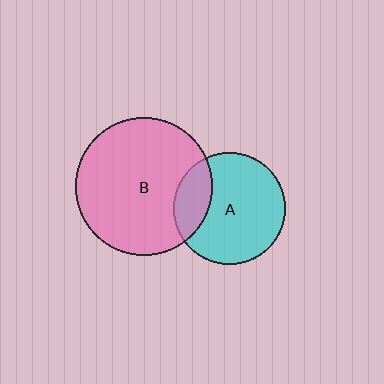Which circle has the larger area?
Circle B (pink).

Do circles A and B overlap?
Yes.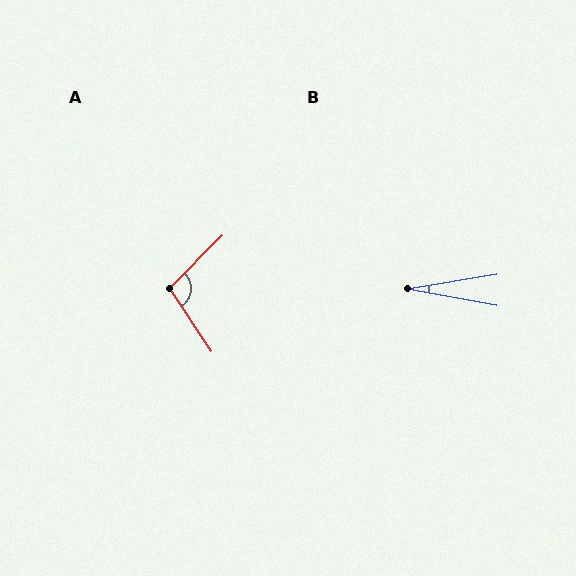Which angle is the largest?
A, at approximately 102 degrees.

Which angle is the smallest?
B, at approximately 20 degrees.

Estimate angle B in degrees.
Approximately 20 degrees.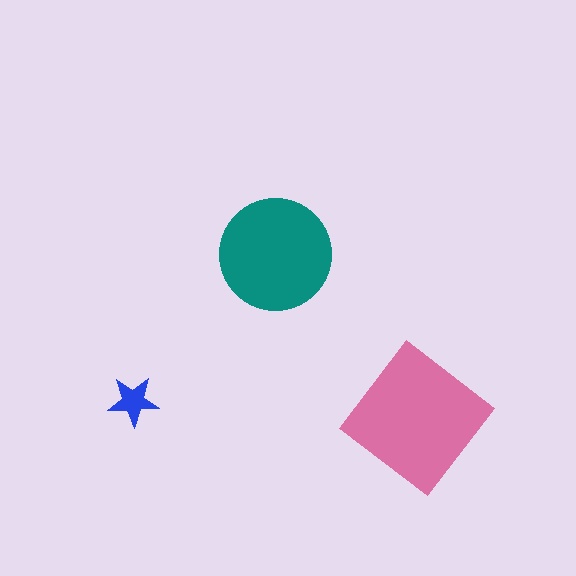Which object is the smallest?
The blue star.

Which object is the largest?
The pink diamond.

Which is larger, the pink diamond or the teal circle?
The pink diamond.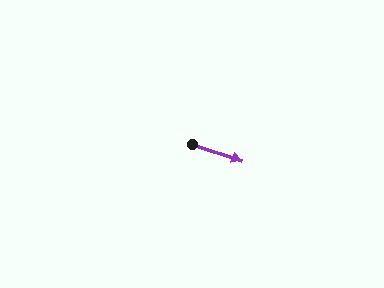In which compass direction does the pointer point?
East.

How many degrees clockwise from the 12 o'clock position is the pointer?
Approximately 108 degrees.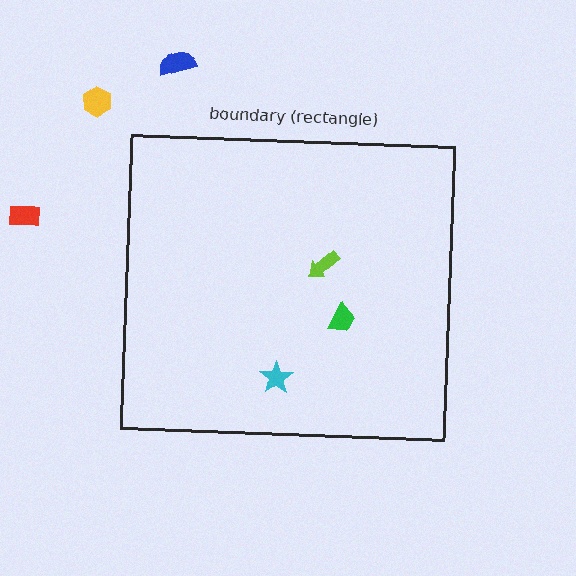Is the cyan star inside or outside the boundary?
Inside.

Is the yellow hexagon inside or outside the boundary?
Outside.